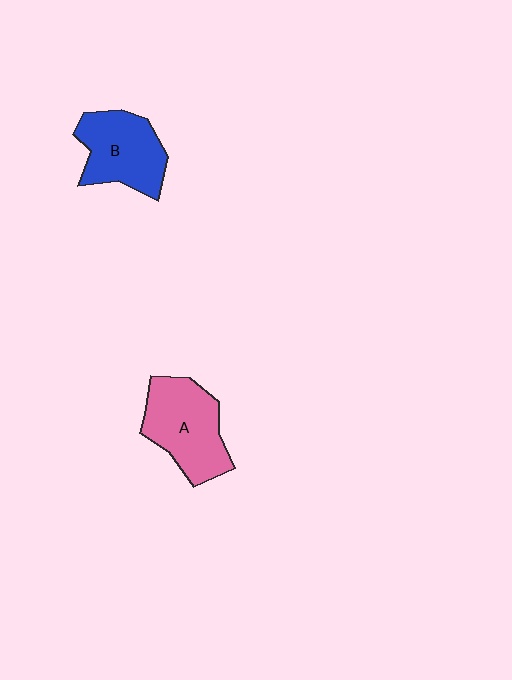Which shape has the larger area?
Shape A (pink).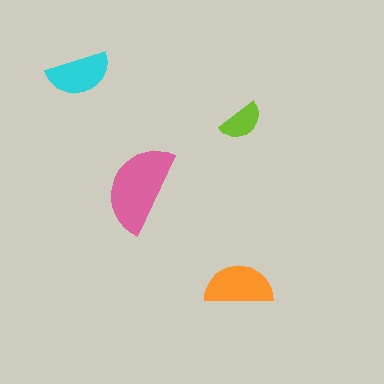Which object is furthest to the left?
The cyan semicircle is leftmost.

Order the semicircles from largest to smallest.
the pink one, the orange one, the cyan one, the lime one.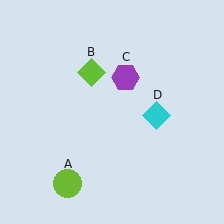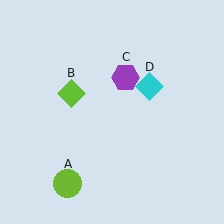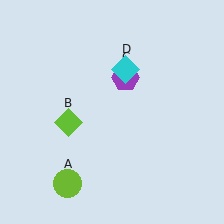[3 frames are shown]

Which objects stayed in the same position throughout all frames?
Lime circle (object A) and purple hexagon (object C) remained stationary.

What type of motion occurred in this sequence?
The lime diamond (object B), cyan diamond (object D) rotated counterclockwise around the center of the scene.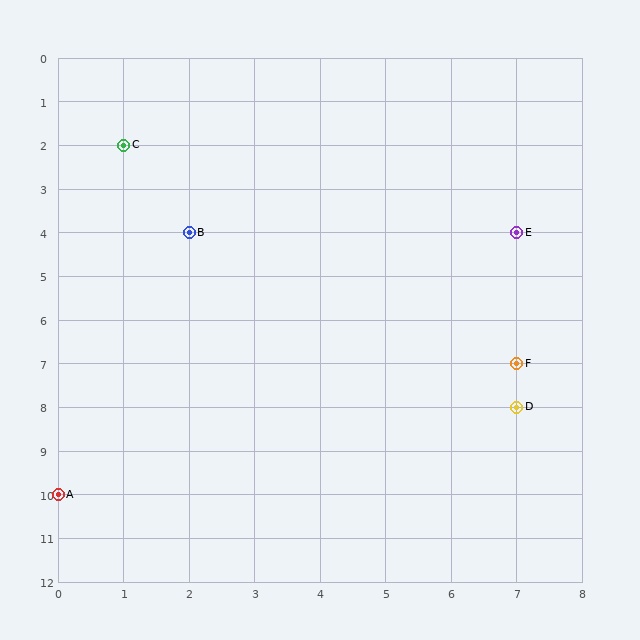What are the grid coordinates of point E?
Point E is at grid coordinates (7, 4).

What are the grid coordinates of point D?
Point D is at grid coordinates (7, 8).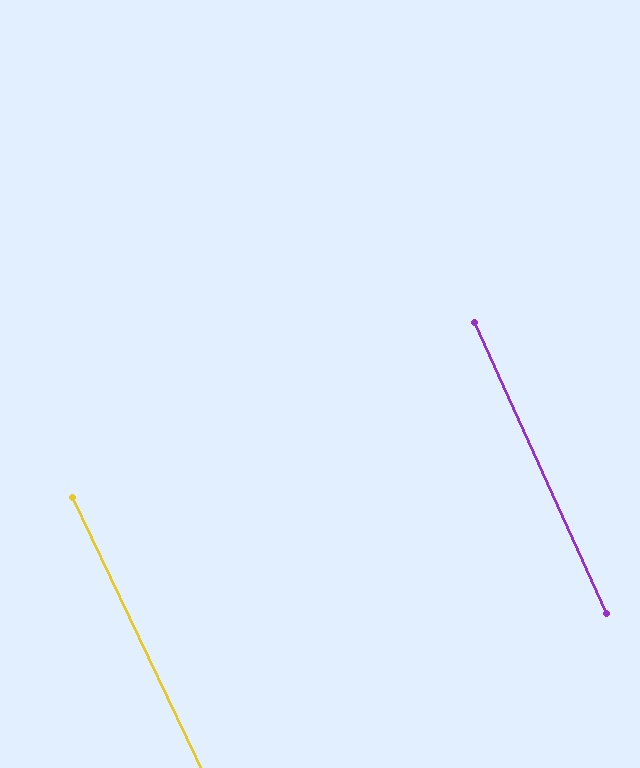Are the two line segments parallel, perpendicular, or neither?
Parallel — their directions differ by only 1.2°.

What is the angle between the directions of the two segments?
Approximately 1 degree.